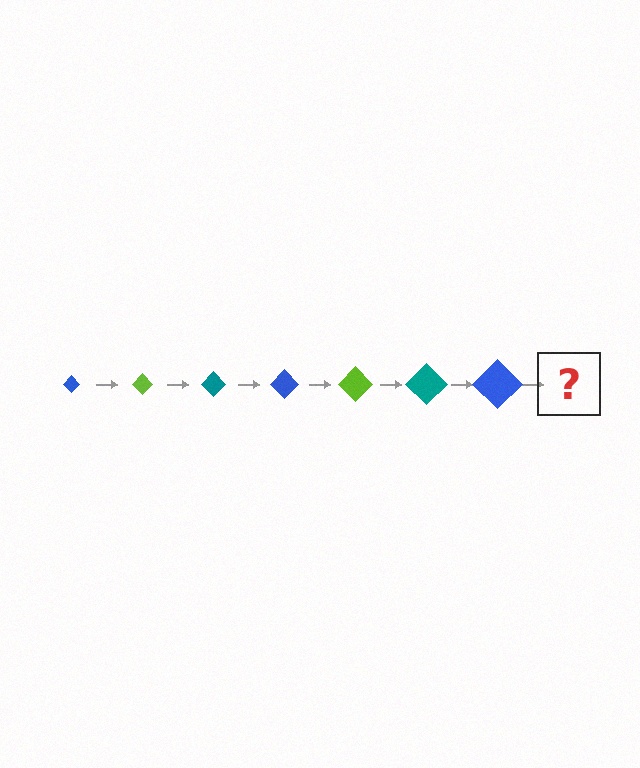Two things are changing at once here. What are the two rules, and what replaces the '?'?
The two rules are that the diamond grows larger each step and the color cycles through blue, lime, and teal. The '?' should be a lime diamond, larger than the previous one.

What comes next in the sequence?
The next element should be a lime diamond, larger than the previous one.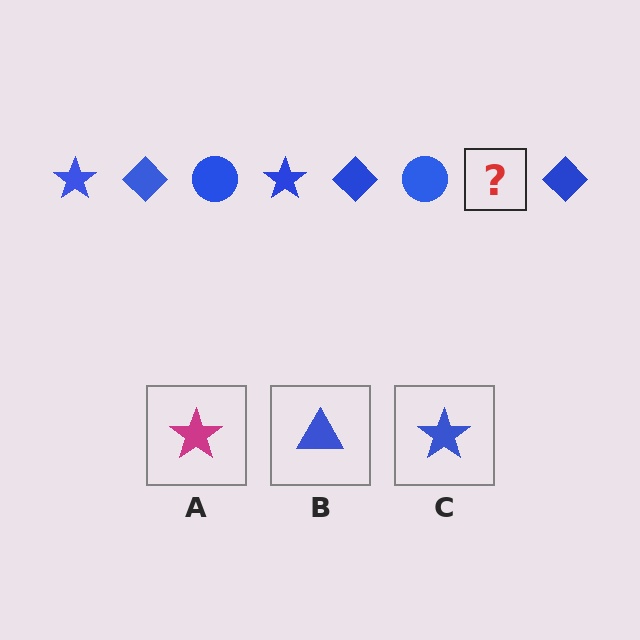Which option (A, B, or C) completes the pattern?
C.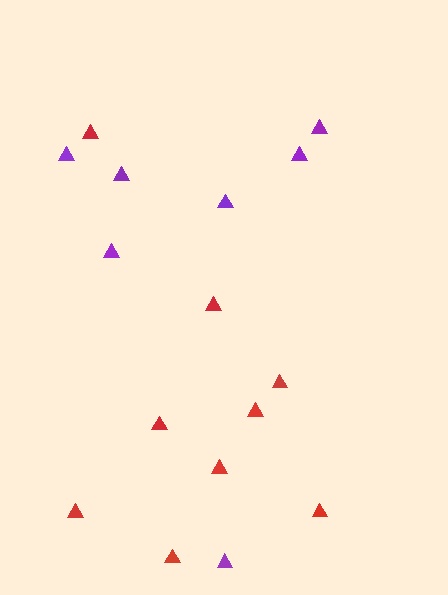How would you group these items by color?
There are 2 groups: one group of red triangles (9) and one group of purple triangles (7).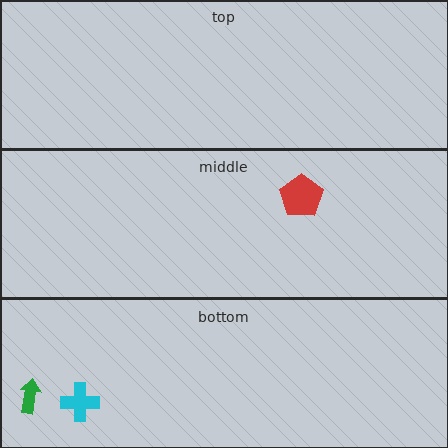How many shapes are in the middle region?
1.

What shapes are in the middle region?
The red pentagon.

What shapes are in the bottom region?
The green arrow, the cyan cross.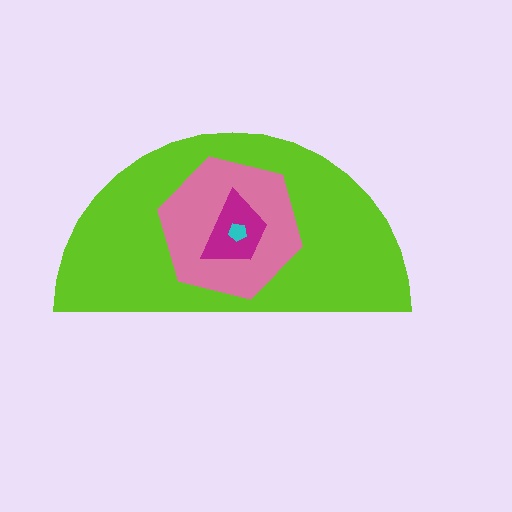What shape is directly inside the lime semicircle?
The pink hexagon.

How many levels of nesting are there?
4.